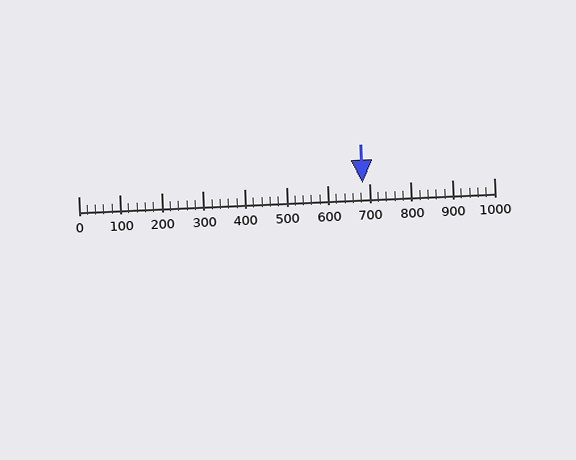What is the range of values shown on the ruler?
The ruler shows values from 0 to 1000.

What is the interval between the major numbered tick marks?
The major tick marks are spaced 100 units apart.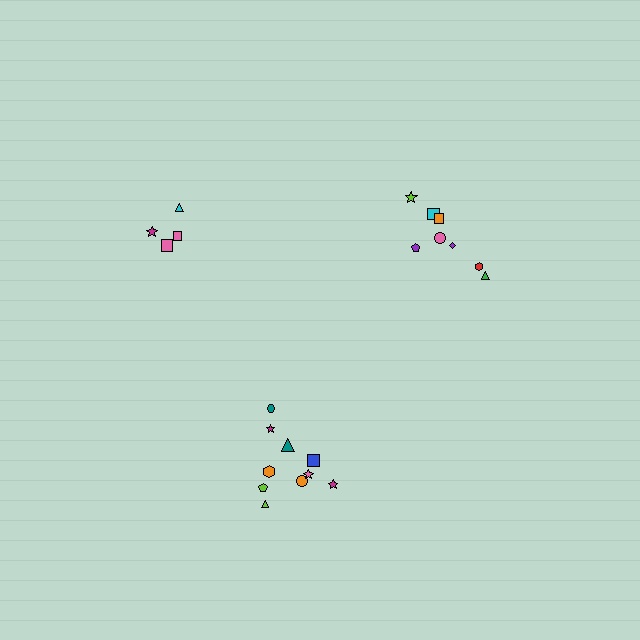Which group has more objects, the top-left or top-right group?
The top-right group.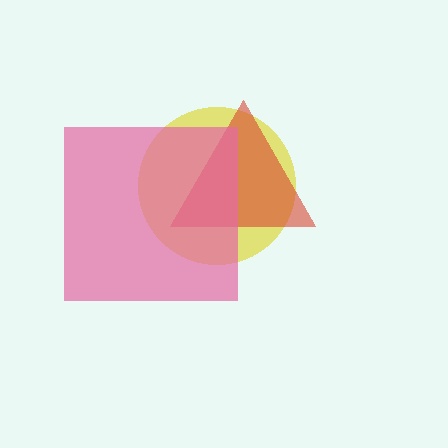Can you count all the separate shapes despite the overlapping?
Yes, there are 3 separate shapes.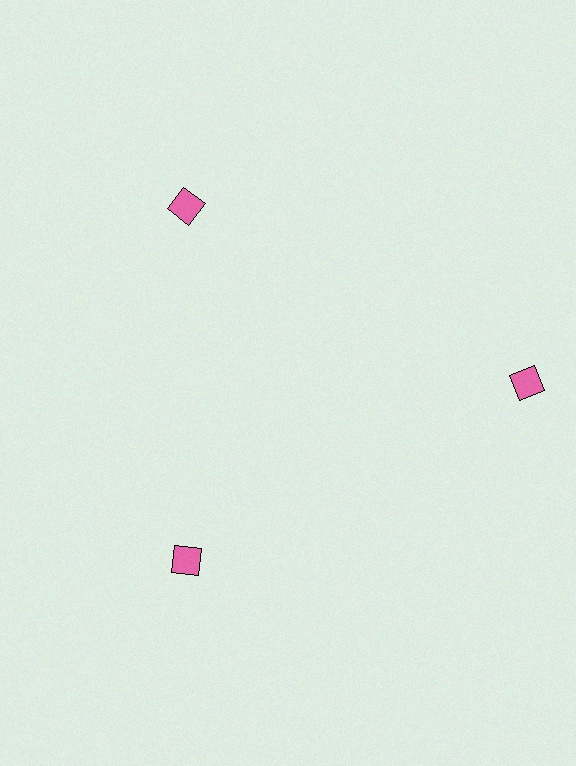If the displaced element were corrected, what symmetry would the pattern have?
It would have 3-fold rotational symmetry — the pattern would map onto itself every 120 degrees.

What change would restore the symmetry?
The symmetry would be restored by moving it inward, back onto the ring so that all 3 diamonds sit at equal angles and equal distance from the center.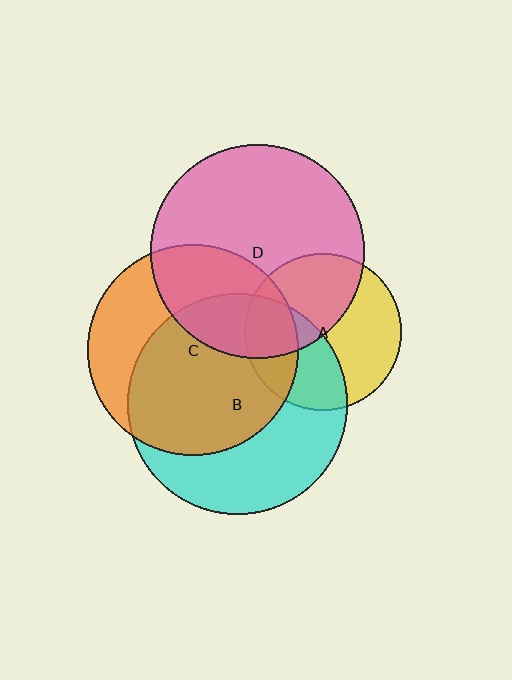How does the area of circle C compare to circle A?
Approximately 1.8 times.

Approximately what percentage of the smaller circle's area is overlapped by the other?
Approximately 60%.